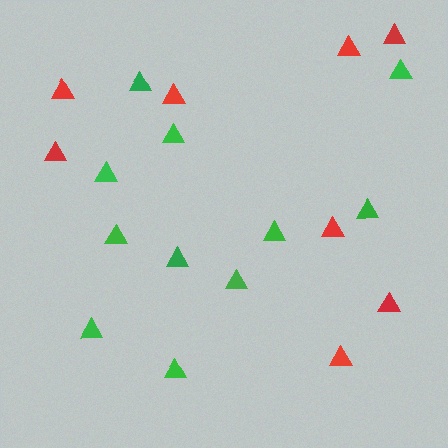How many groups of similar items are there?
There are 2 groups: one group of green triangles (11) and one group of red triangles (8).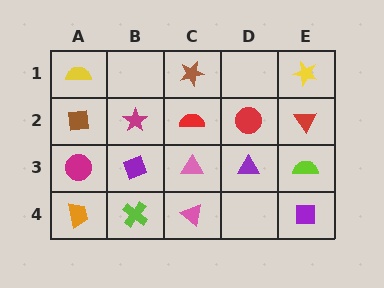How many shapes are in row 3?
5 shapes.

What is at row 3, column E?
A lime semicircle.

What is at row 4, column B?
A lime cross.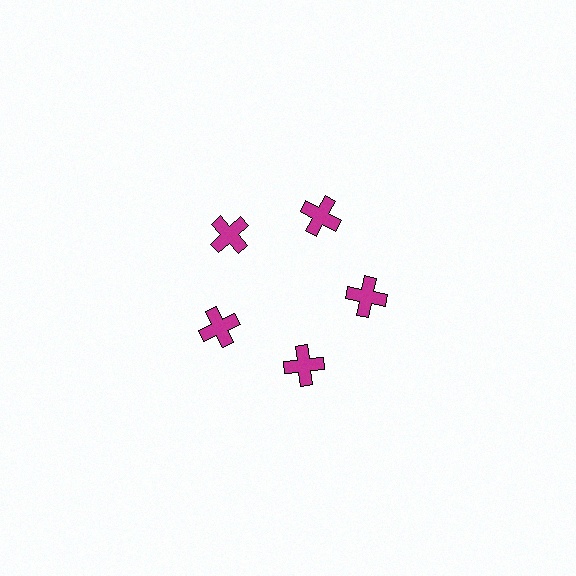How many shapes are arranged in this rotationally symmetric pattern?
There are 5 shapes, arranged in 5 groups of 1.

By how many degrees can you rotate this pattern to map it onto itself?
The pattern maps onto itself every 72 degrees of rotation.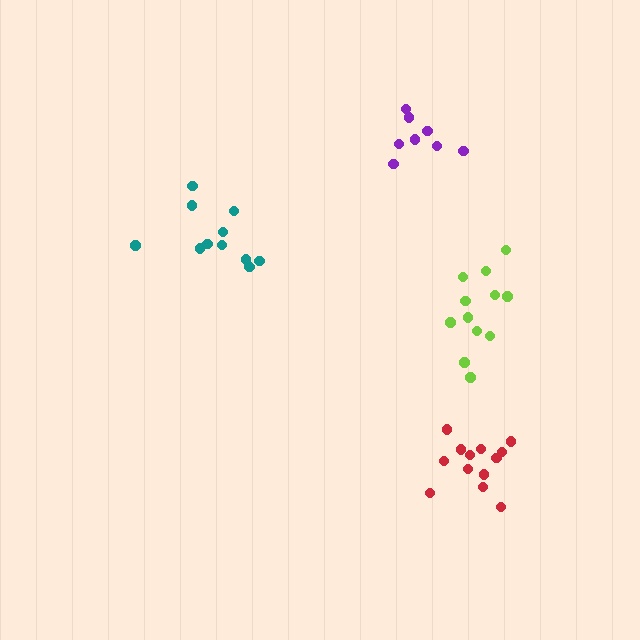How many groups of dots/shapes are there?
There are 4 groups.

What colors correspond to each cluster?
The clusters are colored: purple, lime, teal, red.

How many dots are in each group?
Group 1: 8 dots, Group 2: 12 dots, Group 3: 11 dots, Group 4: 13 dots (44 total).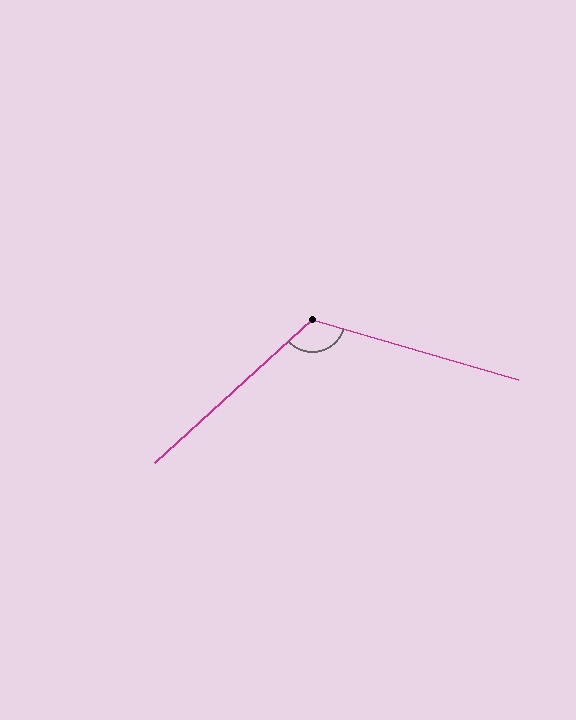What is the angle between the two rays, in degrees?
Approximately 122 degrees.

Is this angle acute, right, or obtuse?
It is obtuse.